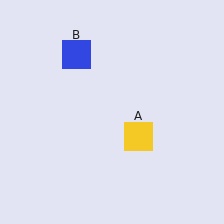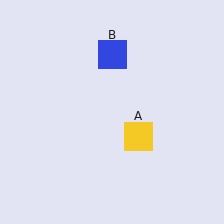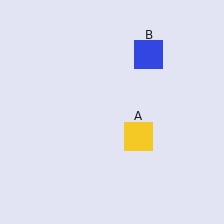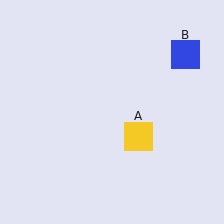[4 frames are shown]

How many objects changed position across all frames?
1 object changed position: blue square (object B).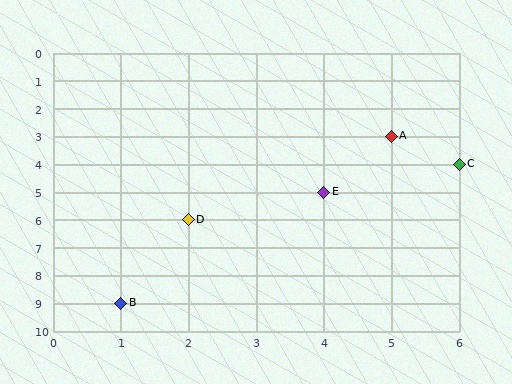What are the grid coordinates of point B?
Point B is at grid coordinates (1, 9).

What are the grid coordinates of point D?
Point D is at grid coordinates (2, 6).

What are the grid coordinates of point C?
Point C is at grid coordinates (6, 4).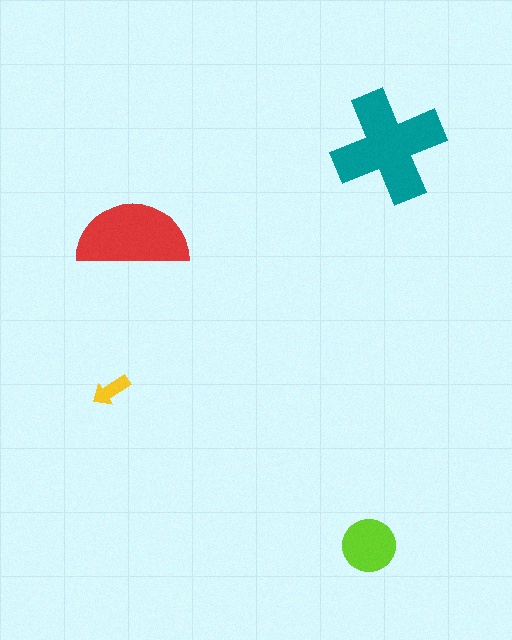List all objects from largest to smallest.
The teal cross, the red semicircle, the lime circle, the yellow arrow.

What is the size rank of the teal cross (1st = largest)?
1st.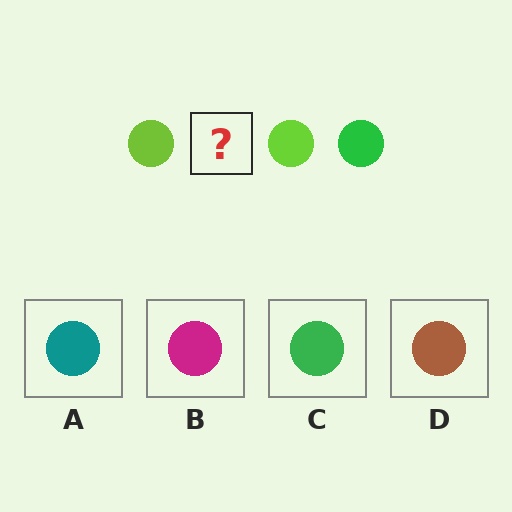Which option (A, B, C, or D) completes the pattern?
C.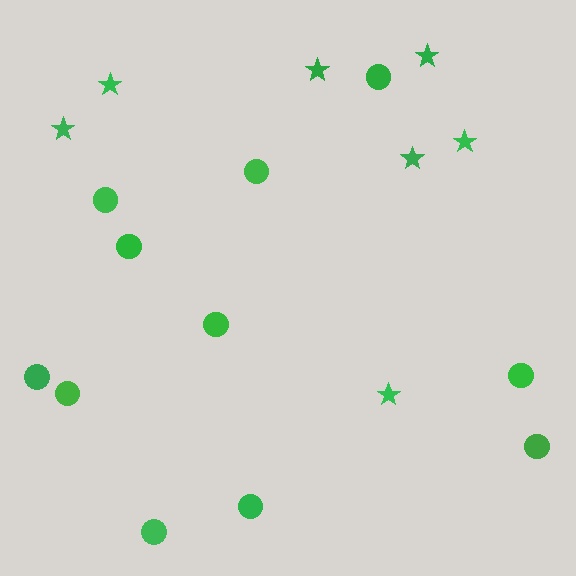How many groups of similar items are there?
There are 2 groups: one group of circles (11) and one group of stars (7).